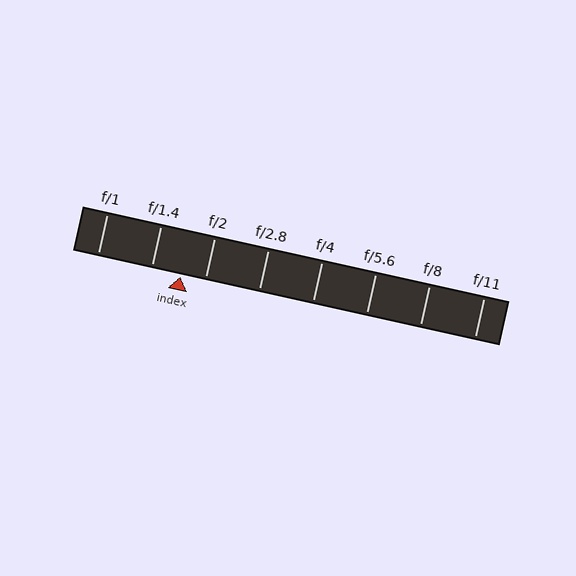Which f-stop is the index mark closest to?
The index mark is closest to f/2.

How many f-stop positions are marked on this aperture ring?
There are 8 f-stop positions marked.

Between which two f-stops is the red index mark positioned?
The index mark is between f/1.4 and f/2.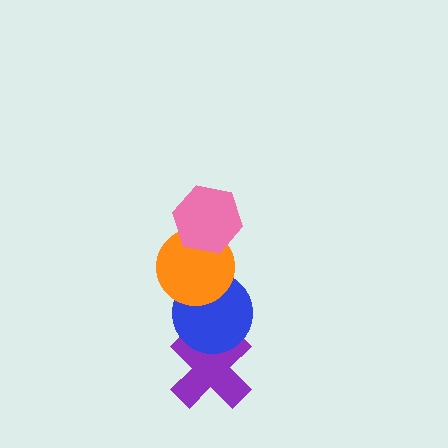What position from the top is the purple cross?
The purple cross is 4th from the top.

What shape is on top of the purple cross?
The blue circle is on top of the purple cross.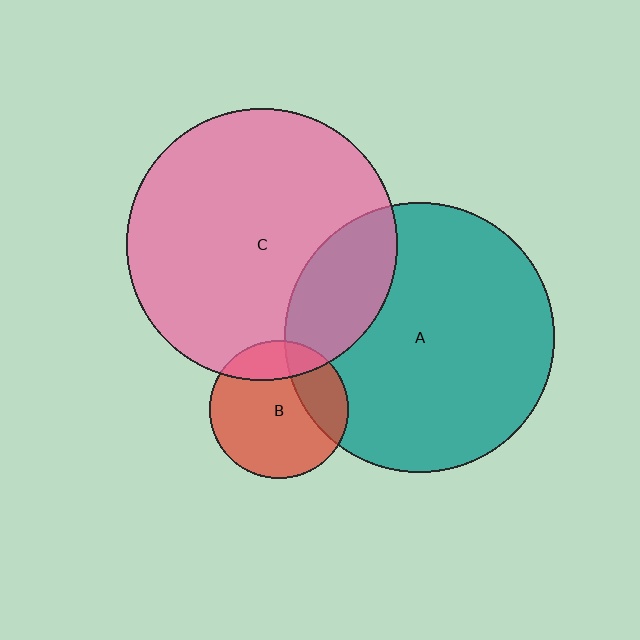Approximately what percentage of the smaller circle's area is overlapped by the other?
Approximately 25%.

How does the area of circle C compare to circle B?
Approximately 3.8 times.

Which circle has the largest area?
Circle C (pink).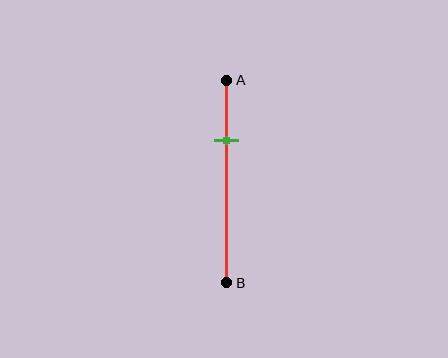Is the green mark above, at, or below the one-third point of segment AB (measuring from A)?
The green mark is above the one-third point of segment AB.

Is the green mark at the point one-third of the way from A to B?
No, the mark is at about 30% from A, not at the 33% one-third point.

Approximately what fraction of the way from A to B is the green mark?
The green mark is approximately 30% of the way from A to B.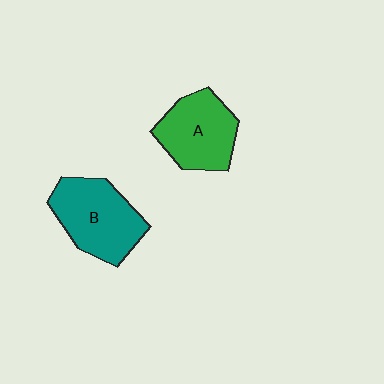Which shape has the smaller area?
Shape A (green).